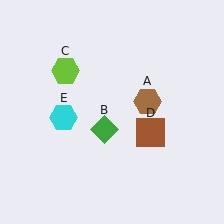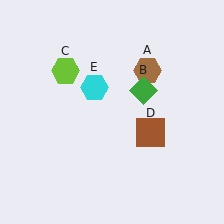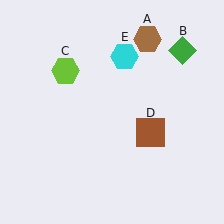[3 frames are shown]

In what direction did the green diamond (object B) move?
The green diamond (object B) moved up and to the right.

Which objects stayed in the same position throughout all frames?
Lime hexagon (object C) and brown square (object D) remained stationary.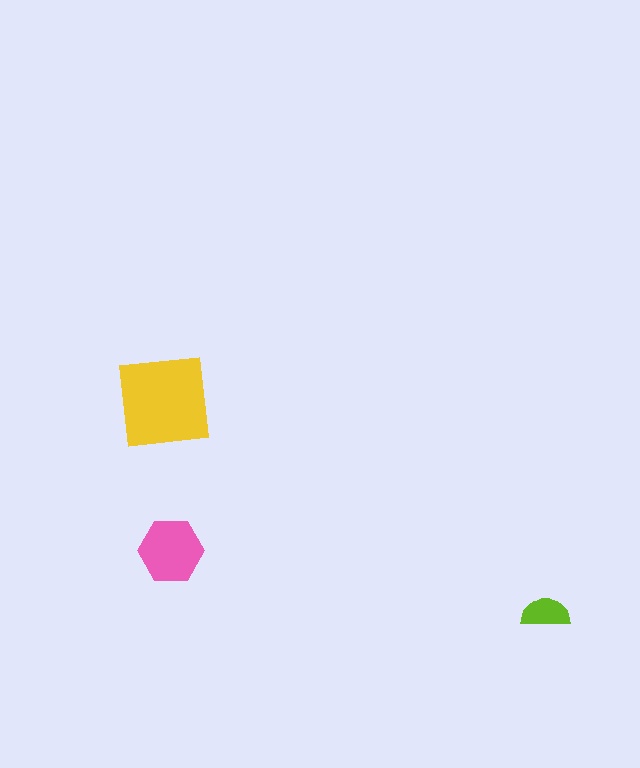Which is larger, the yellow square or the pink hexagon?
The yellow square.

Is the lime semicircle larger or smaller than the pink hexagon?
Smaller.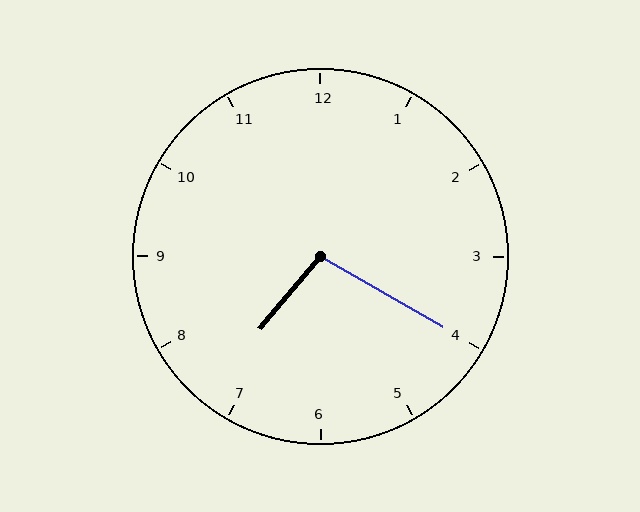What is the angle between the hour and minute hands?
Approximately 100 degrees.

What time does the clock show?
7:20.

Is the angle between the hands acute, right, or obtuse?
It is obtuse.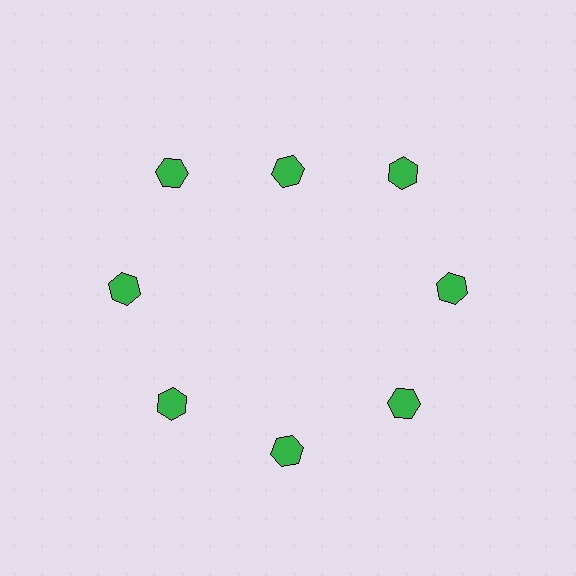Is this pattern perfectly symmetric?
No. The 8 green hexagons are arranged in a ring, but one element near the 12 o'clock position is pulled inward toward the center, breaking the 8-fold rotational symmetry.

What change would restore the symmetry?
The symmetry would be restored by moving it outward, back onto the ring so that all 8 hexagons sit at equal angles and equal distance from the center.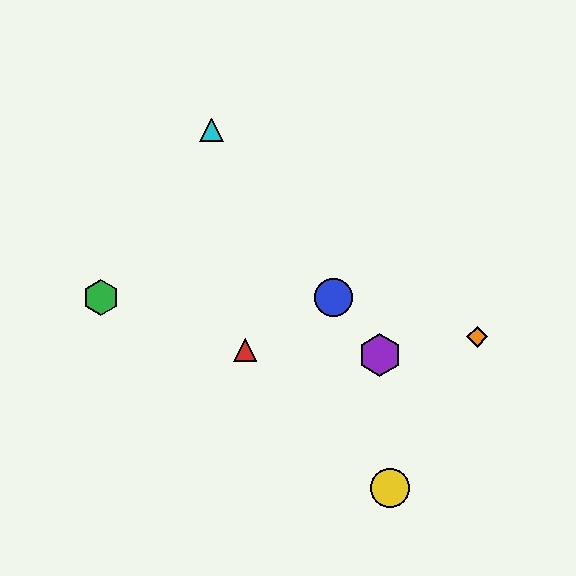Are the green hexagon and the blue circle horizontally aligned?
Yes, both are at y≈298.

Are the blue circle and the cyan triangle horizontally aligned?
No, the blue circle is at y≈298 and the cyan triangle is at y≈130.